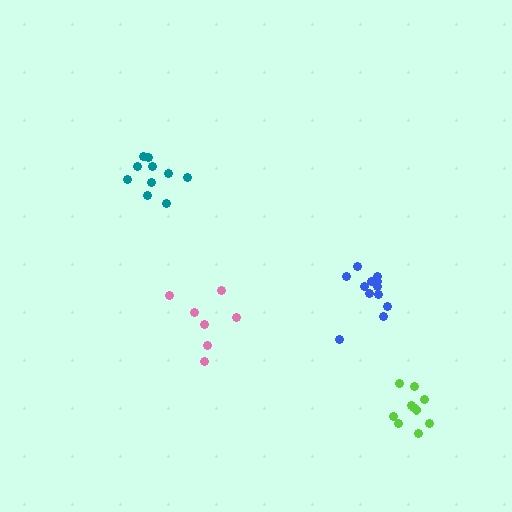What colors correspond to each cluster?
The clusters are colored: lime, teal, blue, pink.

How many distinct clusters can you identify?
There are 4 distinct clusters.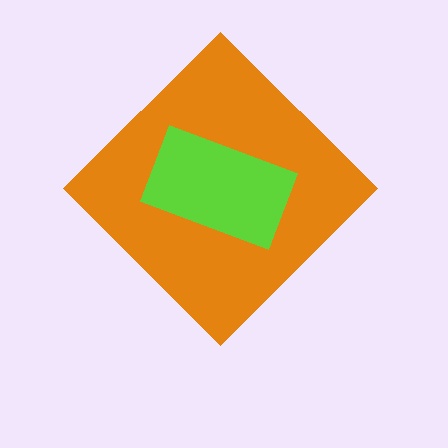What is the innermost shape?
The lime rectangle.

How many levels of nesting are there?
2.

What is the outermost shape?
The orange diamond.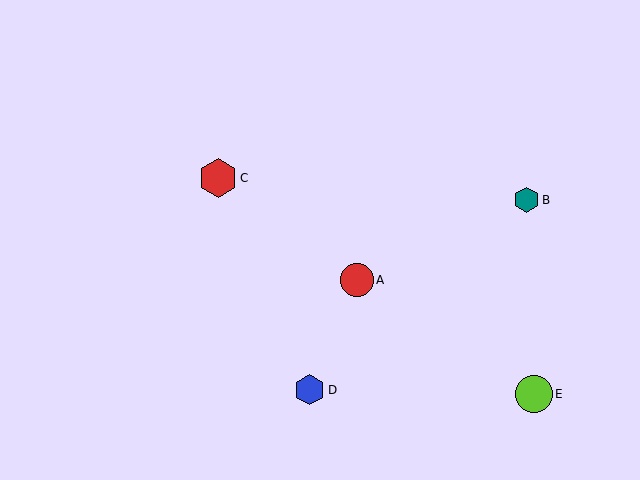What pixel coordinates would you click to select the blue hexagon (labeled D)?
Click at (309, 390) to select the blue hexagon D.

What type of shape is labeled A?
Shape A is a red circle.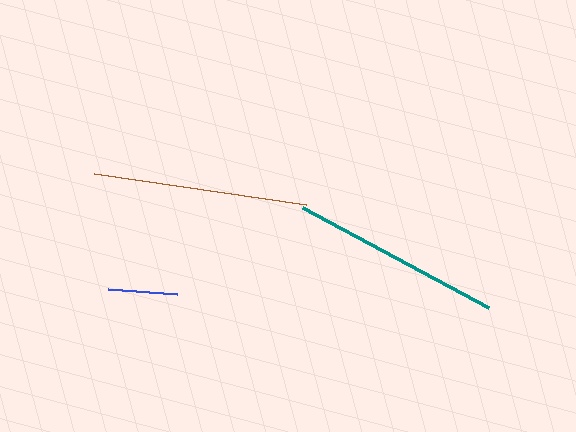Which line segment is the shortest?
The blue line is the shortest at approximately 68 pixels.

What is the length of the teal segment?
The teal segment is approximately 212 pixels long.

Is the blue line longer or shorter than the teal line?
The teal line is longer than the blue line.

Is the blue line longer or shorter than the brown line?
The brown line is longer than the blue line.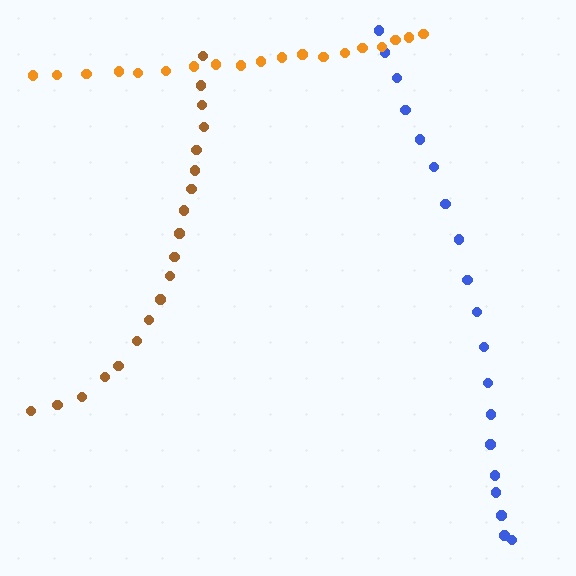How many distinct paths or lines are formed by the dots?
There are 3 distinct paths.